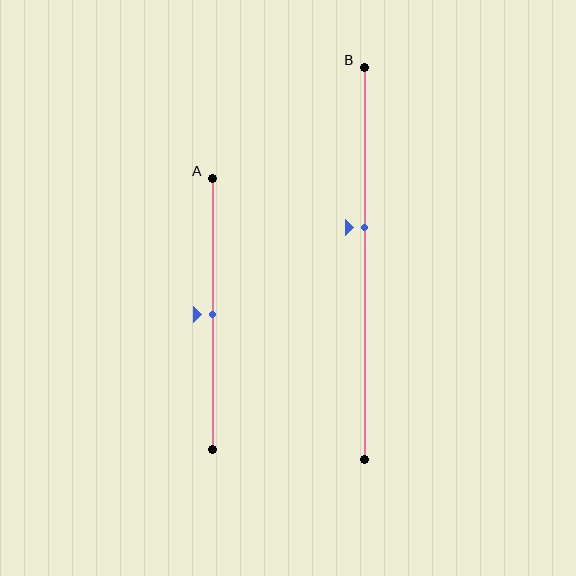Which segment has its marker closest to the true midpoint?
Segment A has its marker closest to the true midpoint.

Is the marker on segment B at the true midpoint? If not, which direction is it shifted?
No, the marker on segment B is shifted upward by about 9% of the segment length.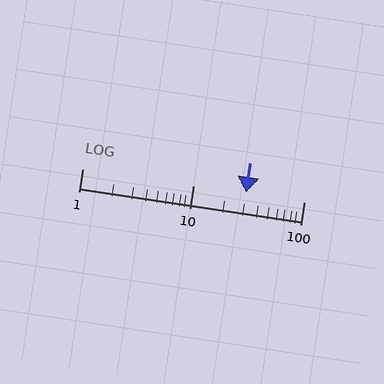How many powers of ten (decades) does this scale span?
The scale spans 2 decades, from 1 to 100.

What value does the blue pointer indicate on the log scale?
The pointer indicates approximately 30.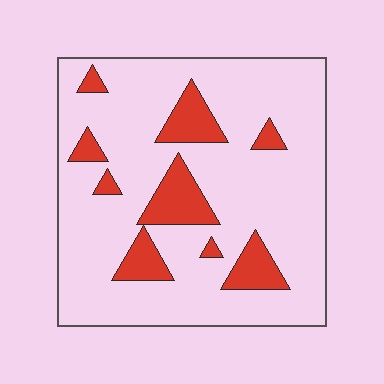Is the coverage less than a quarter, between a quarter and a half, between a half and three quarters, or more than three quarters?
Less than a quarter.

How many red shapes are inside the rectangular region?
9.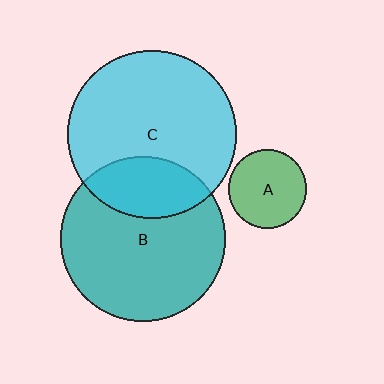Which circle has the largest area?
Circle C (cyan).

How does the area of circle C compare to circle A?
Approximately 4.7 times.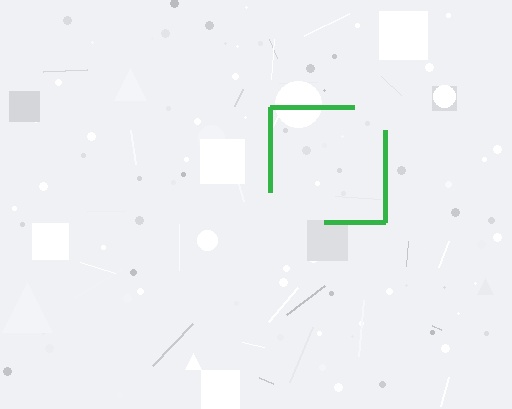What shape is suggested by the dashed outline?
The dashed outline suggests a square.